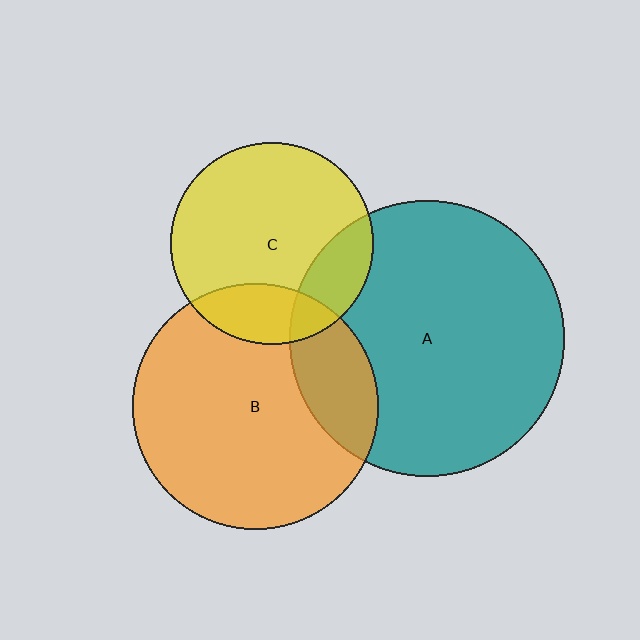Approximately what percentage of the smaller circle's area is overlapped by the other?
Approximately 20%.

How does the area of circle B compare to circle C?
Approximately 1.5 times.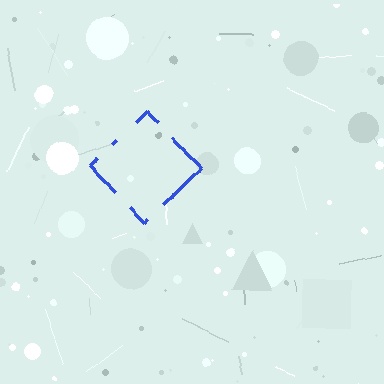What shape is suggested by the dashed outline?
The dashed outline suggests a diamond.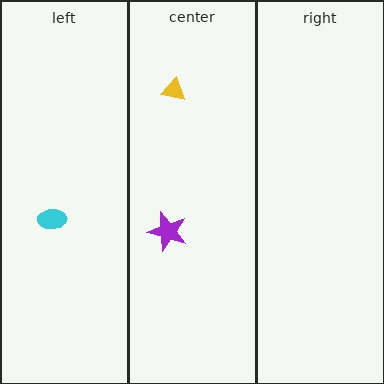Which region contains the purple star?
The center region.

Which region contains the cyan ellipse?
The left region.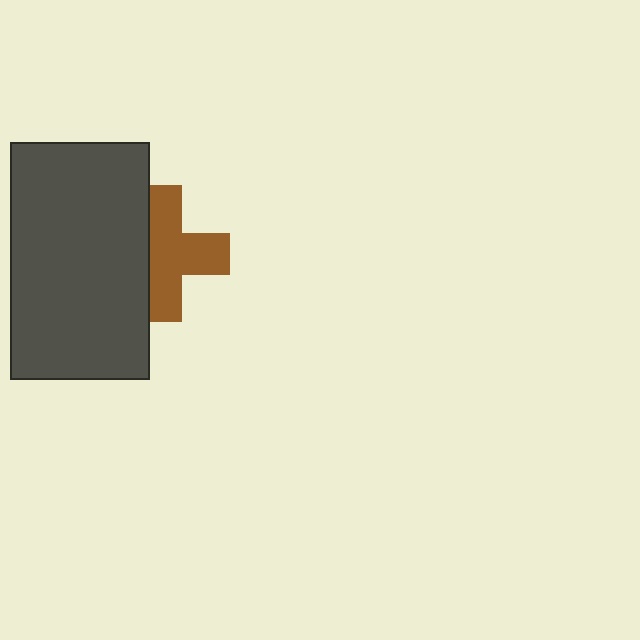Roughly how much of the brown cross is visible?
Most of it is visible (roughly 67%).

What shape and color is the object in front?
The object in front is a dark gray rectangle.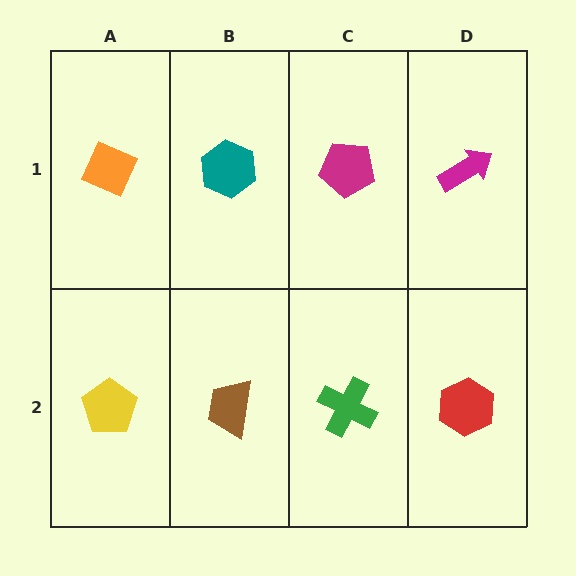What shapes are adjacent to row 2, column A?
An orange diamond (row 1, column A), a brown trapezoid (row 2, column B).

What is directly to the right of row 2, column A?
A brown trapezoid.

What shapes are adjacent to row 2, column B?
A teal hexagon (row 1, column B), a yellow pentagon (row 2, column A), a green cross (row 2, column C).